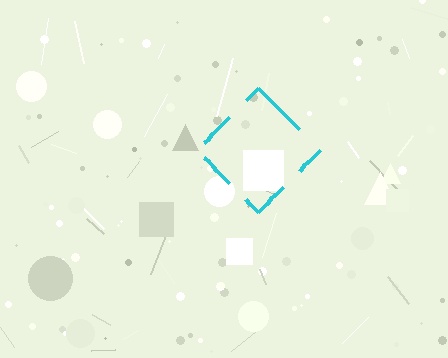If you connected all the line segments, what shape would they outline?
They would outline a diamond.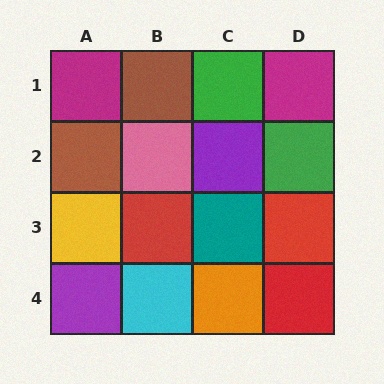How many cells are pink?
1 cell is pink.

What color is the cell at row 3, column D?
Red.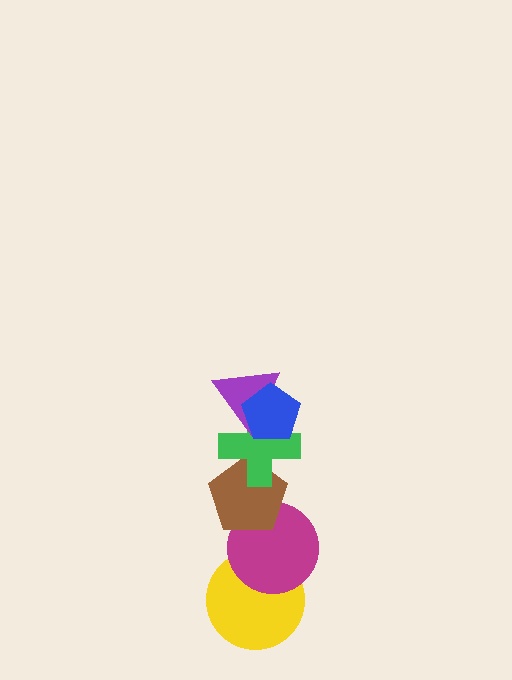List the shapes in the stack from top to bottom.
From top to bottom: the blue pentagon, the purple triangle, the green cross, the brown pentagon, the magenta circle, the yellow circle.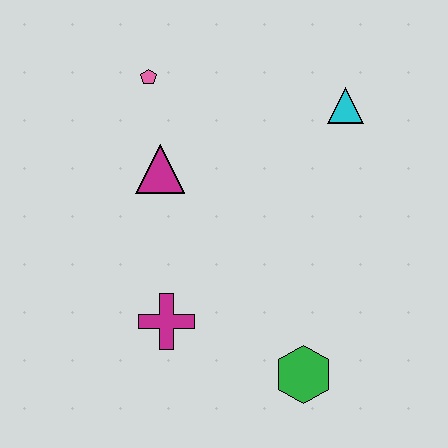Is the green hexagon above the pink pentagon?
No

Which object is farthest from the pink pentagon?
The green hexagon is farthest from the pink pentagon.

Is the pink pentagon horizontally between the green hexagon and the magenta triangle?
No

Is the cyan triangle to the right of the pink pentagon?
Yes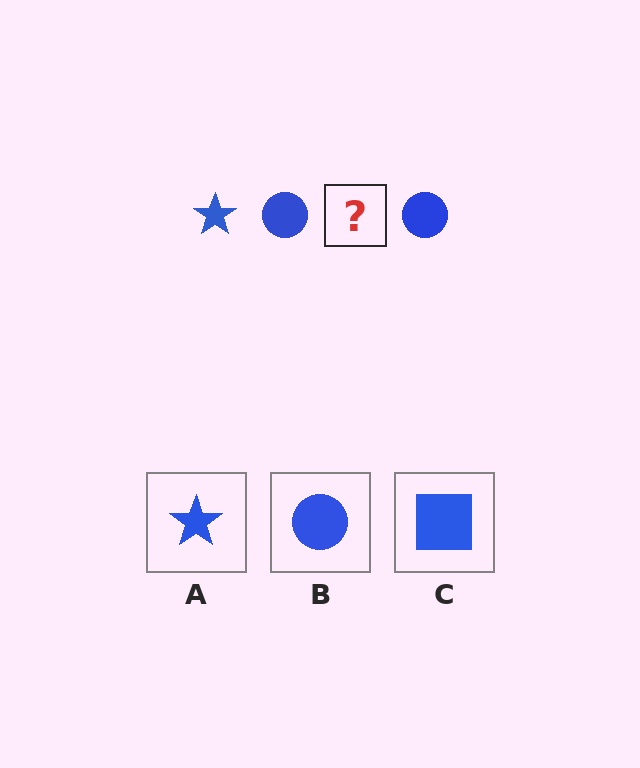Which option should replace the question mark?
Option A.